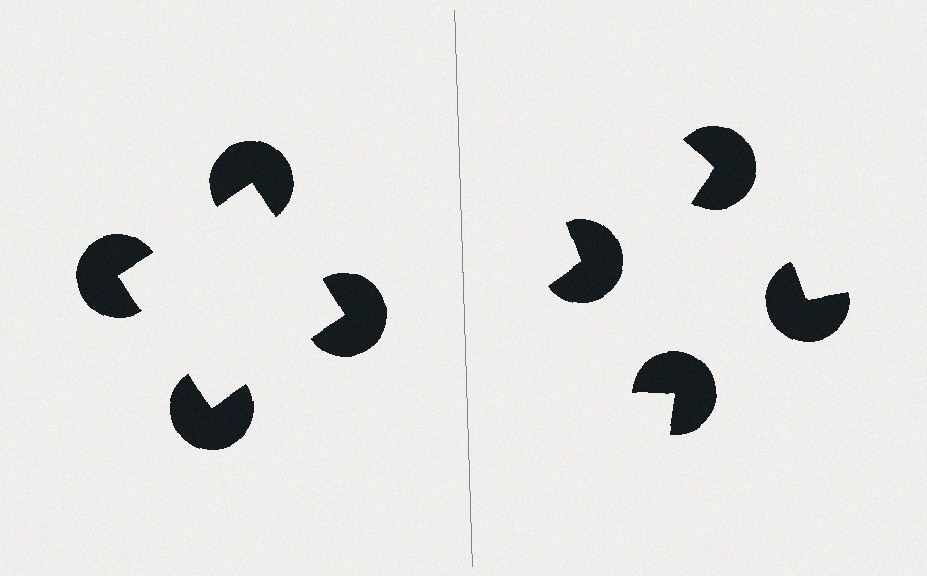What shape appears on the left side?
An illusory square.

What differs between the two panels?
The pac-man discs are positioned identically on both sides; only the wedge orientations differ. On the left they align to a square; on the right they are misaligned.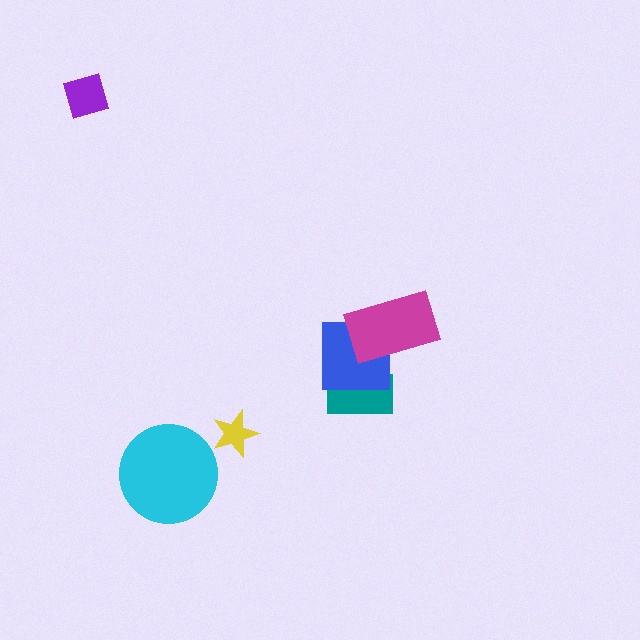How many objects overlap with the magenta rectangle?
1 object overlaps with the magenta rectangle.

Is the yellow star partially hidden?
No, no other shape covers it.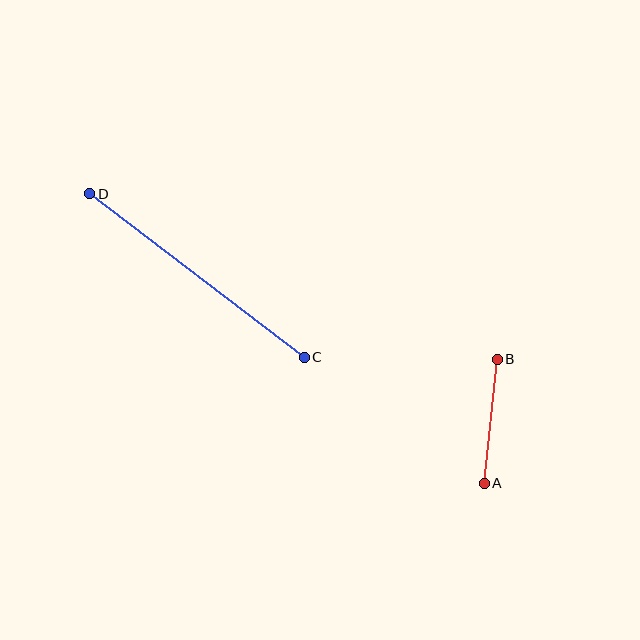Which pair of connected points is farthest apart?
Points C and D are farthest apart.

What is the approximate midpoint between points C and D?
The midpoint is at approximately (197, 275) pixels.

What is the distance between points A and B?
The distance is approximately 125 pixels.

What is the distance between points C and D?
The distance is approximately 270 pixels.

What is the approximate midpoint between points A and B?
The midpoint is at approximately (491, 421) pixels.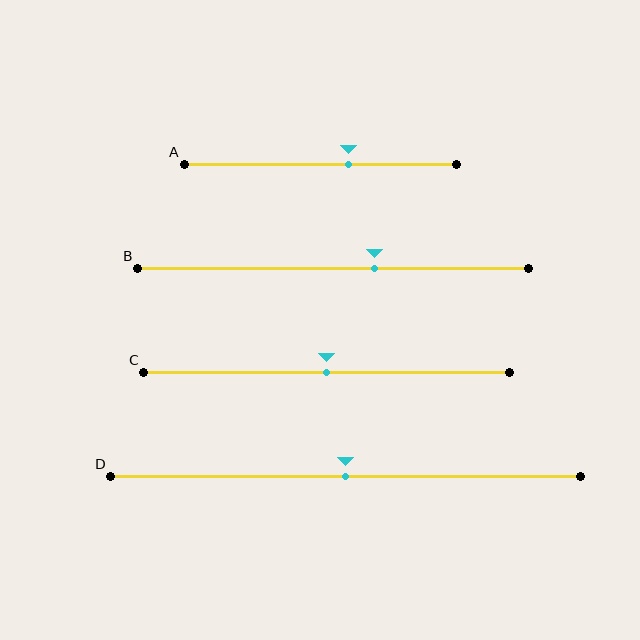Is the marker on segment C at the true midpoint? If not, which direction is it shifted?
Yes, the marker on segment C is at the true midpoint.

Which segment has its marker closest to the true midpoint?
Segment C has its marker closest to the true midpoint.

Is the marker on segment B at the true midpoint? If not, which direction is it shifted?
No, the marker on segment B is shifted to the right by about 11% of the segment length.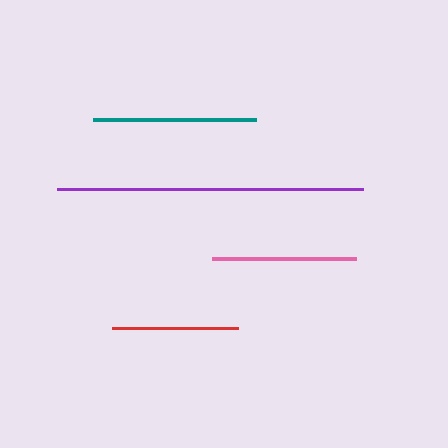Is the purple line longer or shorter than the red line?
The purple line is longer than the red line.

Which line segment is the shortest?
The red line is the shortest at approximately 126 pixels.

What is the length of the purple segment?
The purple segment is approximately 306 pixels long.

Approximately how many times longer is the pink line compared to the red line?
The pink line is approximately 1.1 times the length of the red line.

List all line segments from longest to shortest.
From longest to shortest: purple, teal, pink, red.